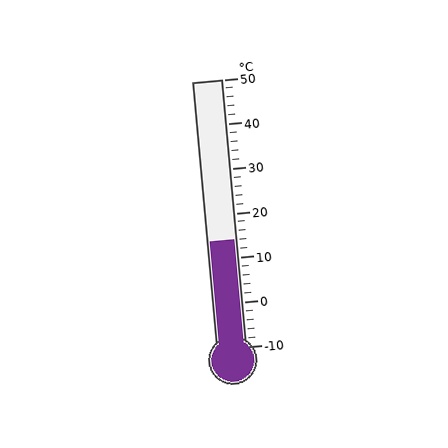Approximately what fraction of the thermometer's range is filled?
The thermometer is filled to approximately 40% of its range.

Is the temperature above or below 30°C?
The temperature is below 30°C.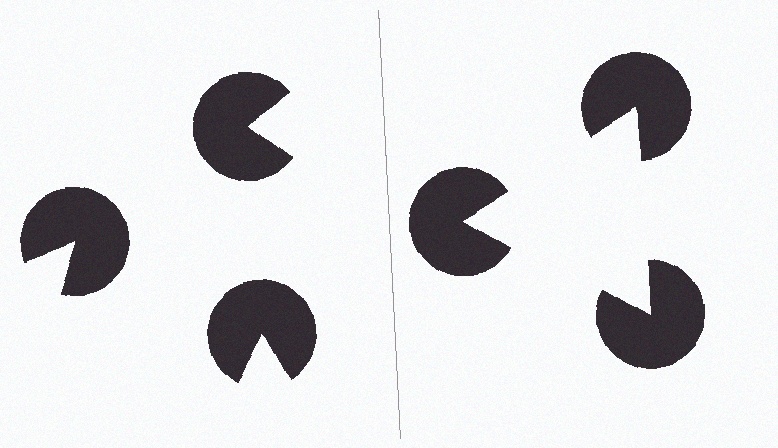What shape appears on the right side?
An illusory triangle.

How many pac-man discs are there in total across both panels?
6 — 3 on each side.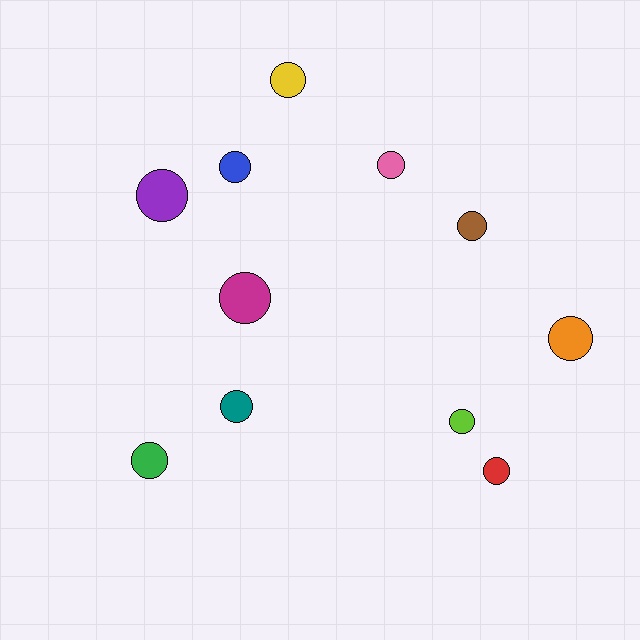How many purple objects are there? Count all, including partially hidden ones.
There is 1 purple object.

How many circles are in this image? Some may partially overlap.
There are 11 circles.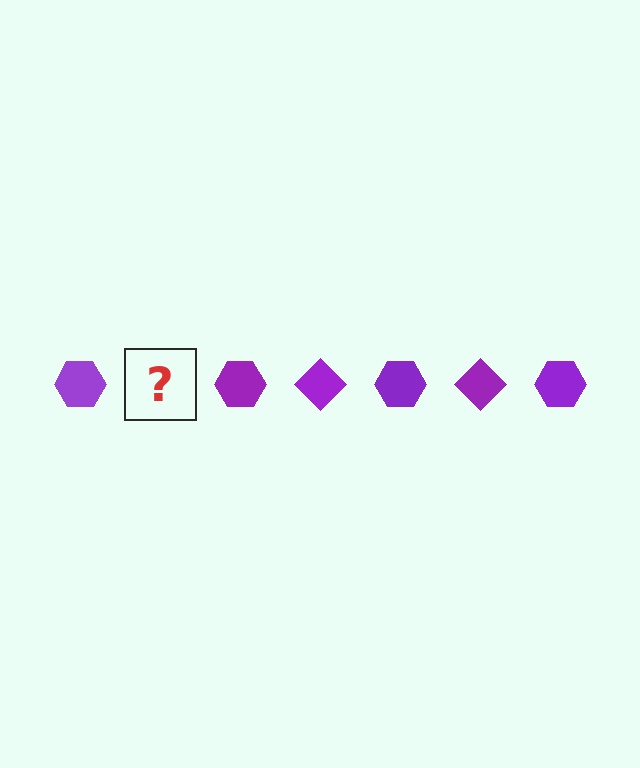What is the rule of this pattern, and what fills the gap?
The rule is that the pattern cycles through hexagon, diamond shapes in purple. The gap should be filled with a purple diamond.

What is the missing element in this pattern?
The missing element is a purple diamond.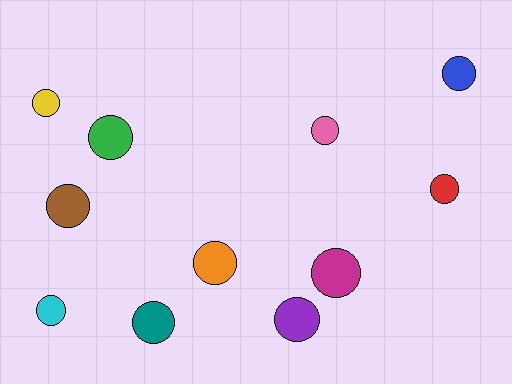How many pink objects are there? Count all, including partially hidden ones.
There is 1 pink object.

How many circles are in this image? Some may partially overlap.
There are 11 circles.